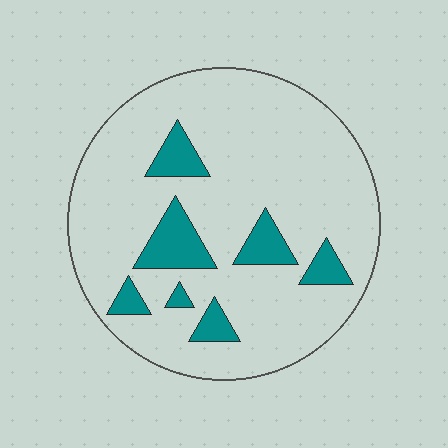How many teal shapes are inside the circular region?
7.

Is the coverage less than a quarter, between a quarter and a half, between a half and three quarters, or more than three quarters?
Less than a quarter.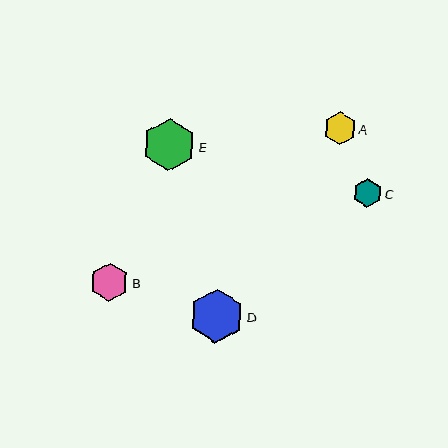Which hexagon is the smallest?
Hexagon C is the smallest with a size of approximately 29 pixels.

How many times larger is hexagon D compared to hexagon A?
Hexagon D is approximately 1.7 times the size of hexagon A.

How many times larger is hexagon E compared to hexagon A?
Hexagon E is approximately 1.6 times the size of hexagon A.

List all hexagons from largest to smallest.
From largest to smallest: D, E, B, A, C.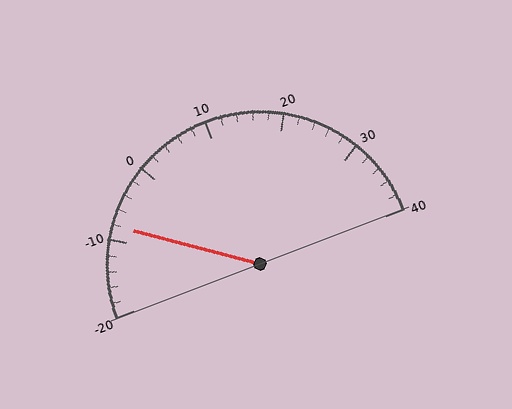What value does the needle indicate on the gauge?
The needle indicates approximately -8.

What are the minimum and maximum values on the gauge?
The gauge ranges from -20 to 40.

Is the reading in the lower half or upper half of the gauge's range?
The reading is in the lower half of the range (-20 to 40).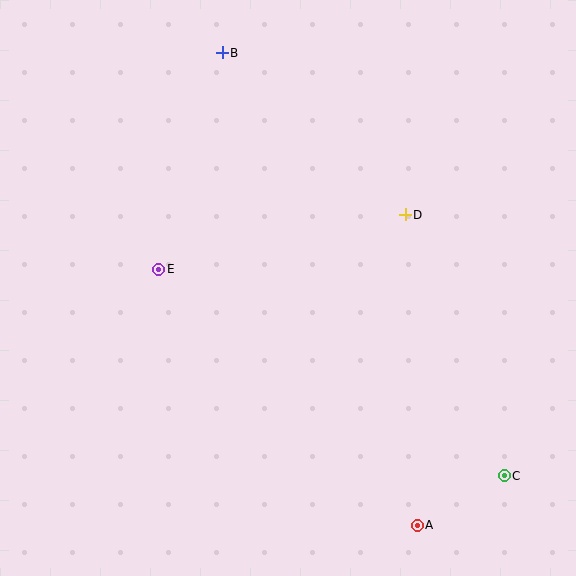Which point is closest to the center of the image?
Point E at (159, 269) is closest to the center.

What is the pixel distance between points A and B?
The distance between A and B is 511 pixels.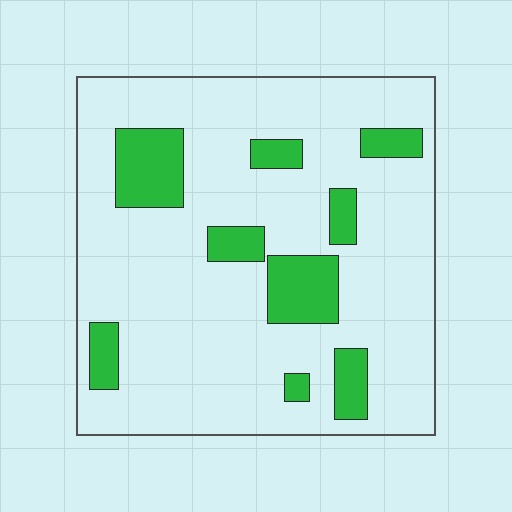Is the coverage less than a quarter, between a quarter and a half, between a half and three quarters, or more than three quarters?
Less than a quarter.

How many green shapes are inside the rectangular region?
9.